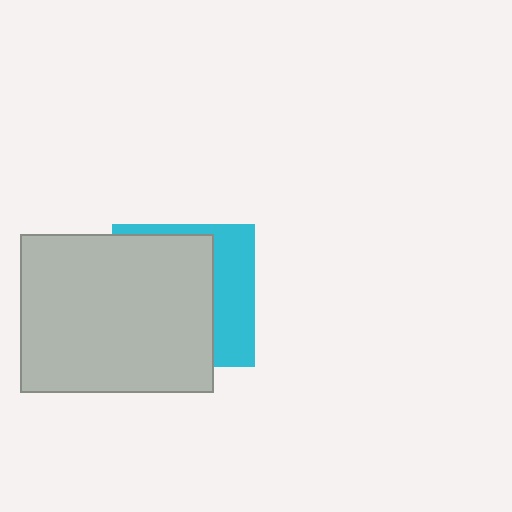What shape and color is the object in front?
The object in front is a light gray rectangle.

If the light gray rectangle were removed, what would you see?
You would see the complete cyan square.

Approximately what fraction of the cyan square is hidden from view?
Roughly 66% of the cyan square is hidden behind the light gray rectangle.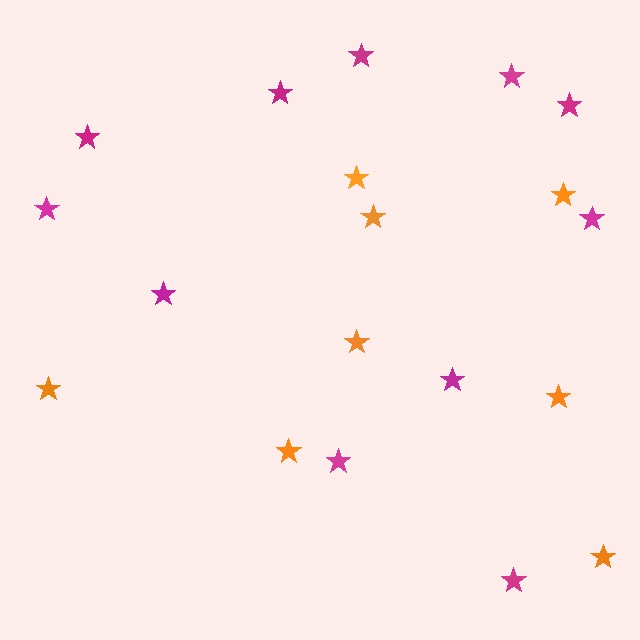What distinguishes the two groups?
There are 2 groups: one group of magenta stars (11) and one group of orange stars (8).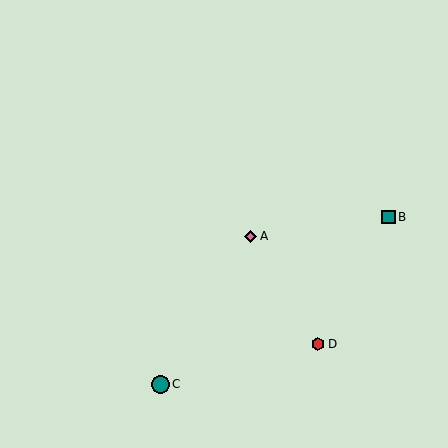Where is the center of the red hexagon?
The center of the red hexagon is at (318, 344).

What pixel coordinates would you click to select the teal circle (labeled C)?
Click at (161, 384) to select the teal circle C.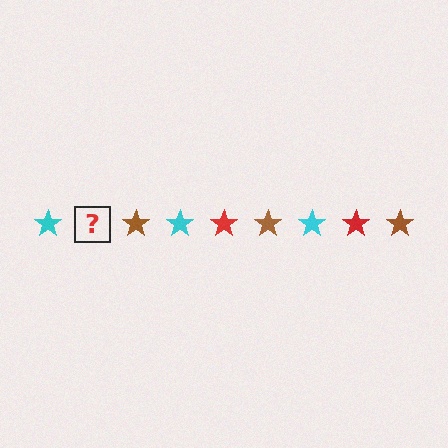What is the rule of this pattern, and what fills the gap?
The rule is that the pattern cycles through cyan, red, brown stars. The gap should be filled with a red star.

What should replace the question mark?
The question mark should be replaced with a red star.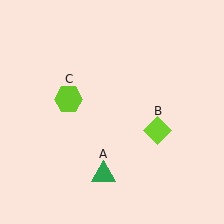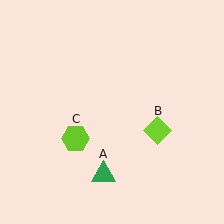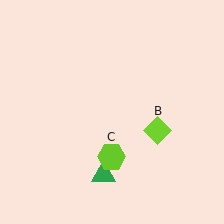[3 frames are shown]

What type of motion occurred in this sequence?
The lime hexagon (object C) rotated counterclockwise around the center of the scene.